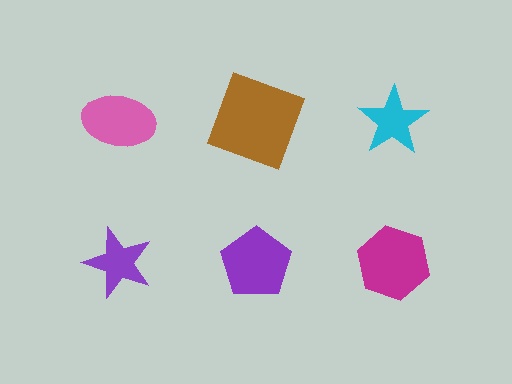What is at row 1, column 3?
A cyan star.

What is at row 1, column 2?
A brown square.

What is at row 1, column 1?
A pink ellipse.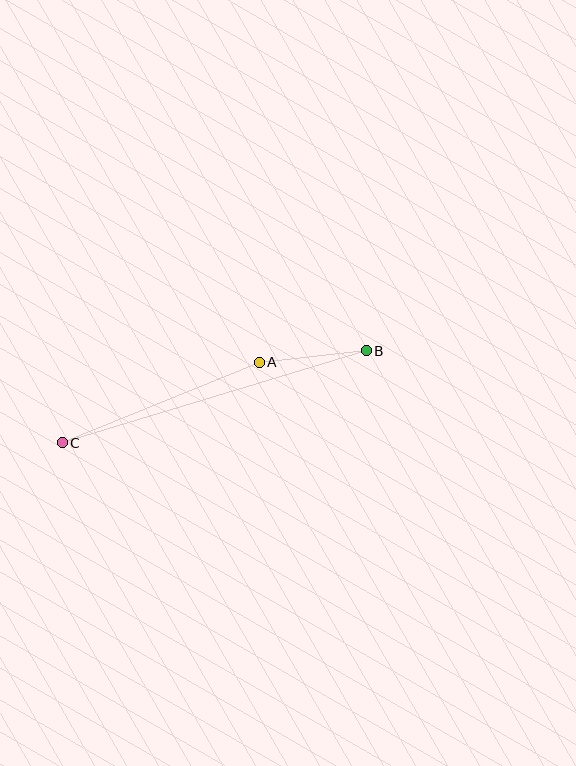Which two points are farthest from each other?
Points B and C are farthest from each other.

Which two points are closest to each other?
Points A and B are closest to each other.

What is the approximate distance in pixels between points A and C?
The distance between A and C is approximately 213 pixels.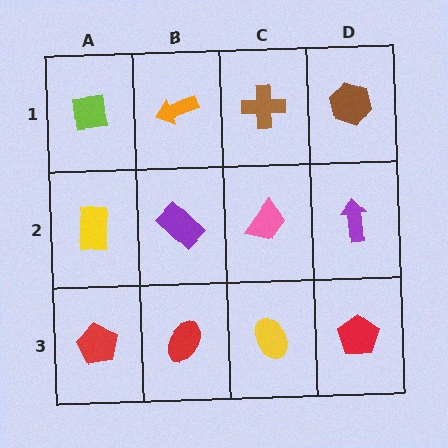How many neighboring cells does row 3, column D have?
2.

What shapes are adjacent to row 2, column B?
An orange arrow (row 1, column B), a red ellipse (row 3, column B), a yellow rectangle (row 2, column A), a pink trapezoid (row 2, column C).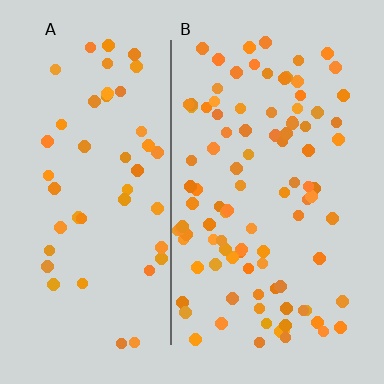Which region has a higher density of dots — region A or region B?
B (the right).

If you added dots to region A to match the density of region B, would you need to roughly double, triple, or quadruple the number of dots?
Approximately double.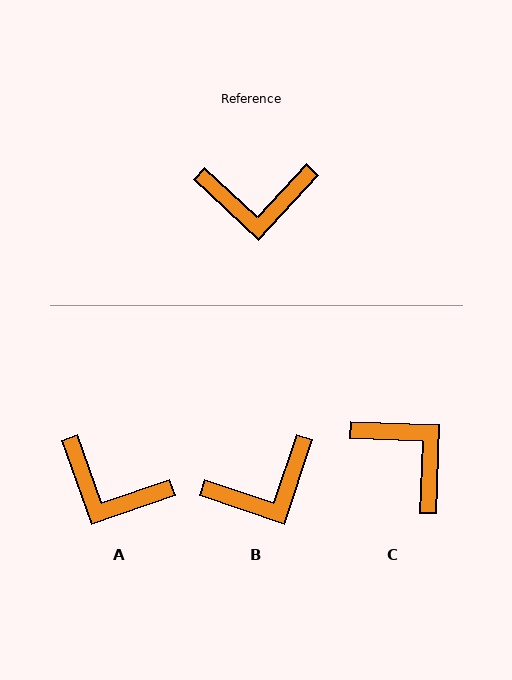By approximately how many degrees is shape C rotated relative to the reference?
Approximately 131 degrees counter-clockwise.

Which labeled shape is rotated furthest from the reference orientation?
C, about 131 degrees away.